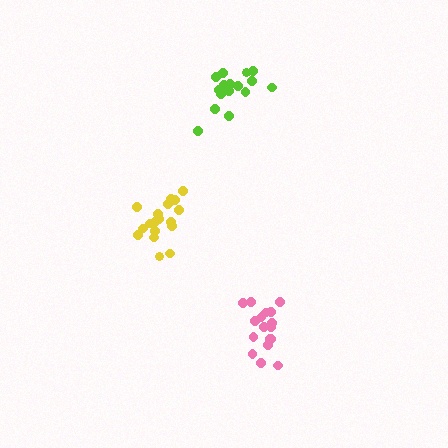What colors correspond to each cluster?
The clusters are colored: pink, yellow, lime.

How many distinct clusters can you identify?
There are 3 distinct clusters.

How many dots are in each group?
Group 1: 17 dots, Group 2: 18 dots, Group 3: 16 dots (51 total).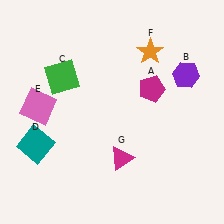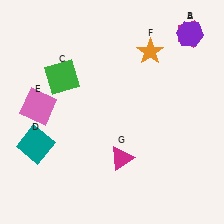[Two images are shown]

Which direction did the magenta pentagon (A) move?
The magenta pentagon (A) moved up.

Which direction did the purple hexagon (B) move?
The purple hexagon (B) moved up.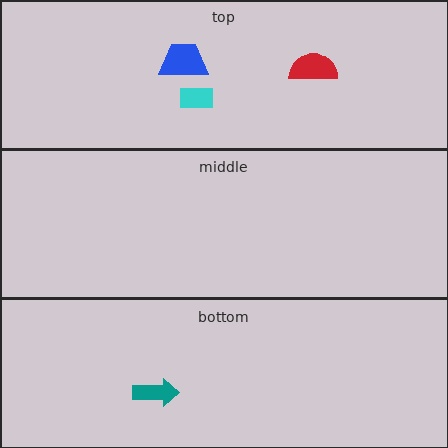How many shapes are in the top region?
3.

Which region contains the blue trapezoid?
The top region.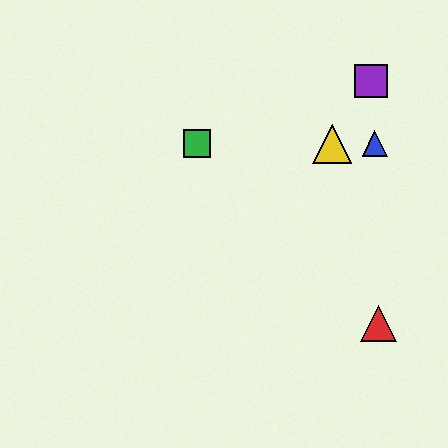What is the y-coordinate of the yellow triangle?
The yellow triangle is at y≈144.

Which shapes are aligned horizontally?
The blue triangle, the green square, the yellow triangle are aligned horizontally.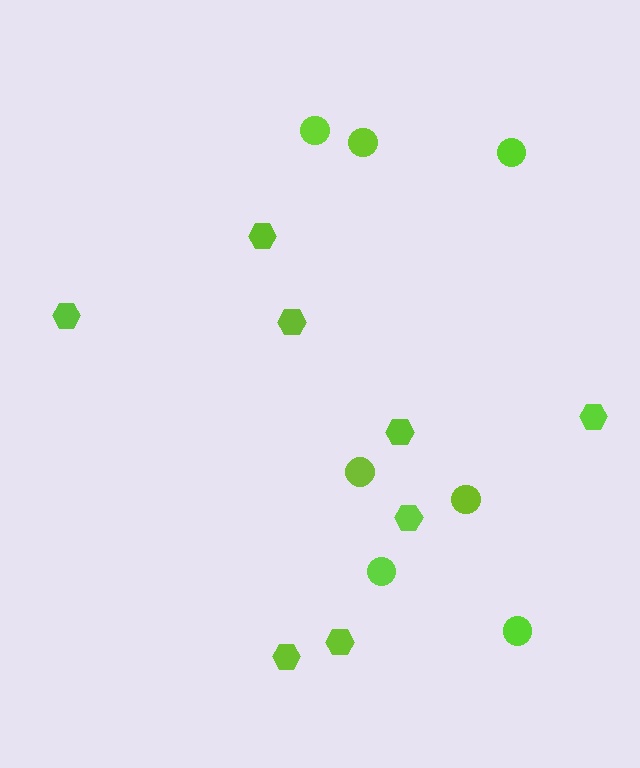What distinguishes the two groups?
There are 2 groups: one group of circles (7) and one group of hexagons (8).